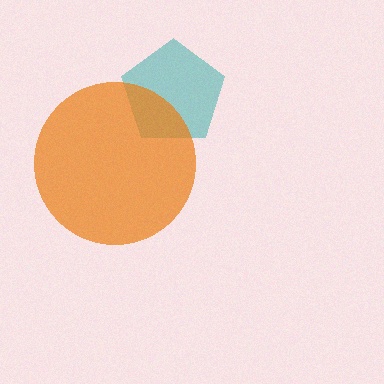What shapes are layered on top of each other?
The layered shapes are: a teal pentagon, an orange circle.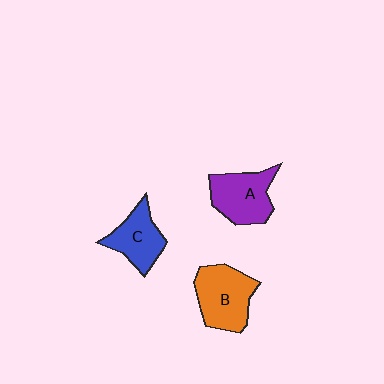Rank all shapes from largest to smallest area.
From largest to smallest: B (orange), A (purple), C (blue).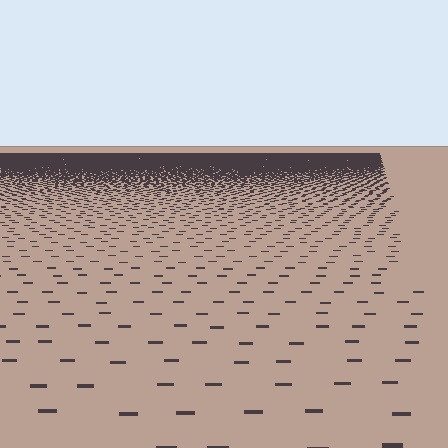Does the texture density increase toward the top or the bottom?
Density increases toward the top.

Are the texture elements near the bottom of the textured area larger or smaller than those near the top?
Larger. Near the bottom, elements are closer to the viewer and appear at a bigger on-screen size.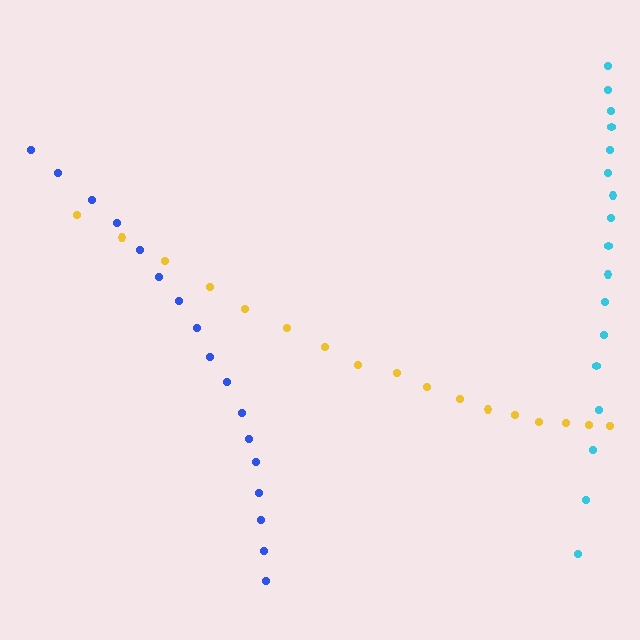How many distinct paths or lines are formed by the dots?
There are 3 distinct paths.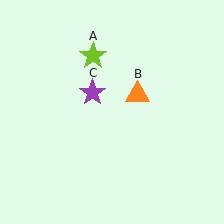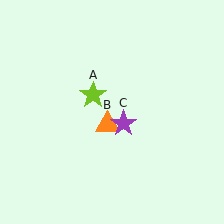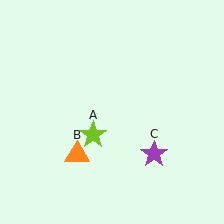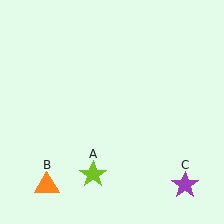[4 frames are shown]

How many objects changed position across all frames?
3 objects changed position: lime star (object A), orange triangle (object B), purple star (object C).